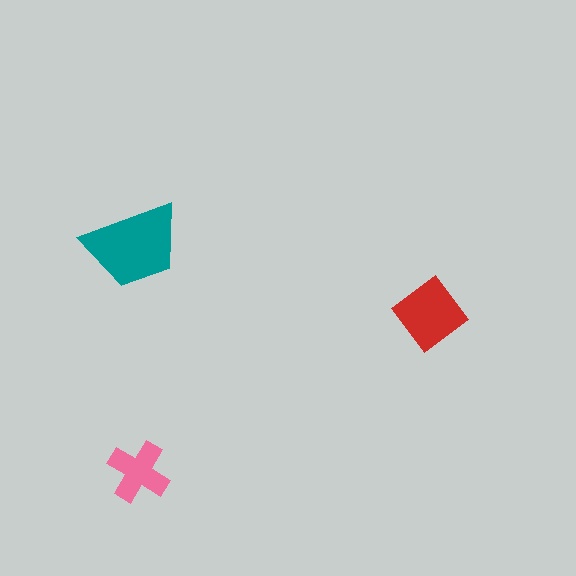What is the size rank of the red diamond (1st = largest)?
2nd.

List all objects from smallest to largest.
The pink cross, the red diamond, the teal trapezoid.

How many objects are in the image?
There are 3 objects in the image.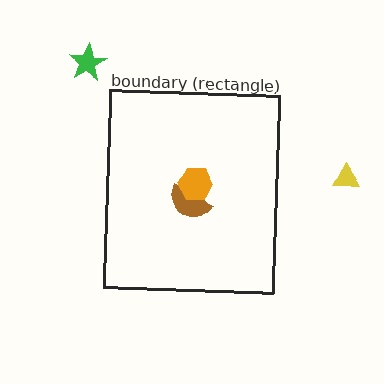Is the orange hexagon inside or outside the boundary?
Inside.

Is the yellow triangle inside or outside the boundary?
Outside.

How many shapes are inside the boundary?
2 inside, 2 outside.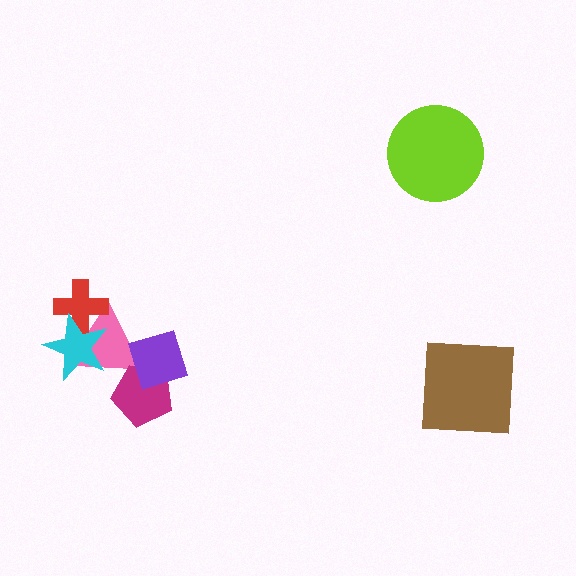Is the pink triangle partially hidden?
Yes, it is partially covered by another shape.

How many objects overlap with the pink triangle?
4 objects overlap with the pink triangle.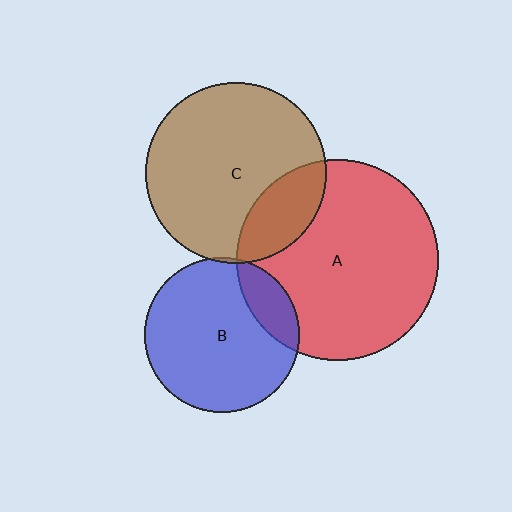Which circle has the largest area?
Circle A (red).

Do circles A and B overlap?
Yes.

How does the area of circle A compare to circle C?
Approximately 1.2 times.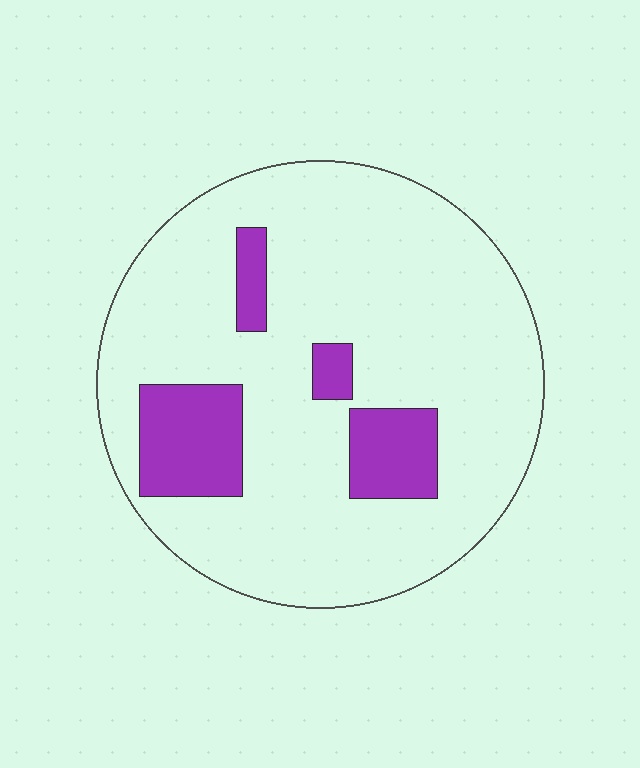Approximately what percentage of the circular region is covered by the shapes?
Approximately 15%.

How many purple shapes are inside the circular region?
4.